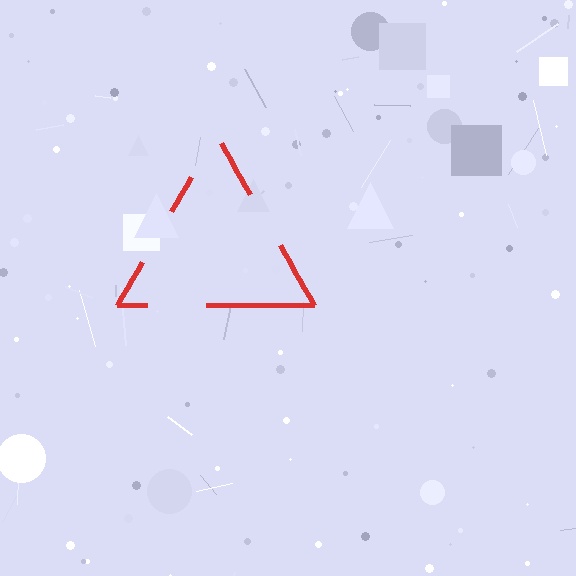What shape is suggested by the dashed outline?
The dashed outline suggests a triangle.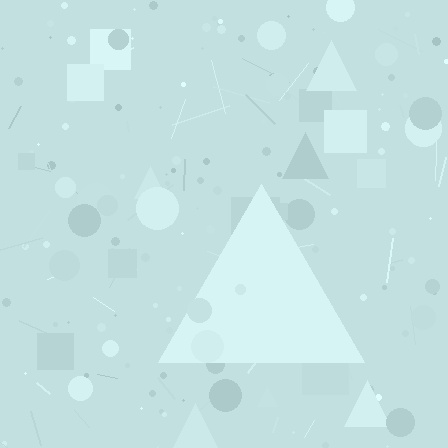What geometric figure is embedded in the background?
A triangle is embedded in the background.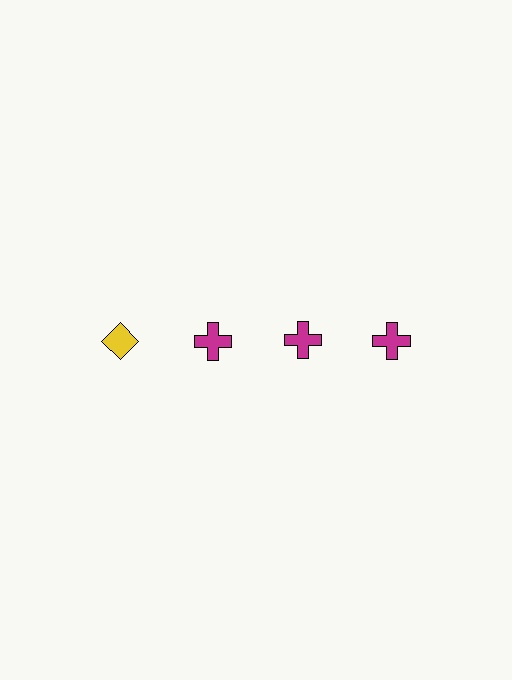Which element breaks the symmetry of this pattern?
The yellow diamond in the top row, leftmost column breaks the symmetry. All other shapes are magenta crosses.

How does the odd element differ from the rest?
It differs in both color (yellow instead of magenta) and shape (diamond instead of cross).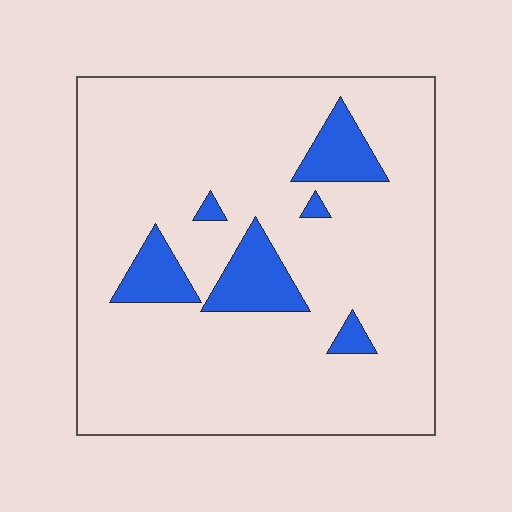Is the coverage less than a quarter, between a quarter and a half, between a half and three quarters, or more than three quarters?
Less than a quarter.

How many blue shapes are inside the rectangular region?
6.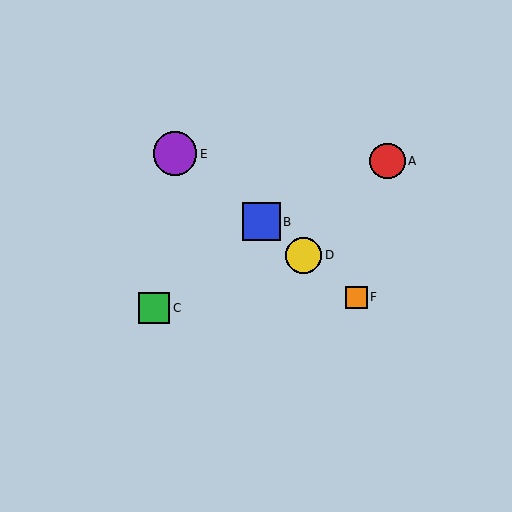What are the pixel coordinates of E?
Object E is at (175, 154).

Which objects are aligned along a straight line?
Objects B, D, E, F are aligned along a straight line.